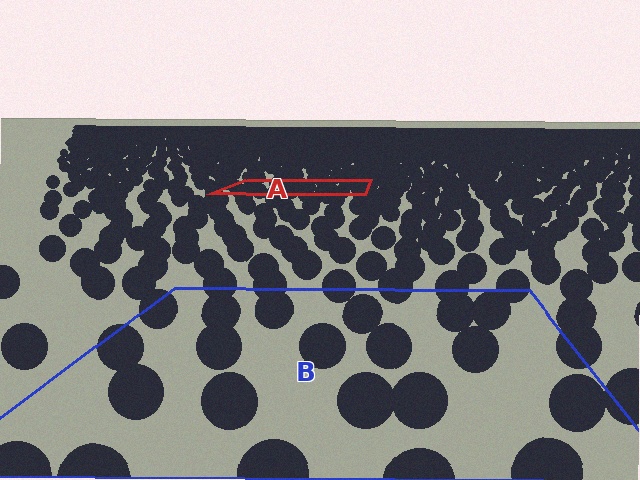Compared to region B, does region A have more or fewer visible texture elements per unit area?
Region A has more texture elements per unit area — they are packed more densely because it is farther away.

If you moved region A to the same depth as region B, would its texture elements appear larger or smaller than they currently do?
They would appear larger. At a closer depth, the same texture elements are projected at a bigger on-screen size.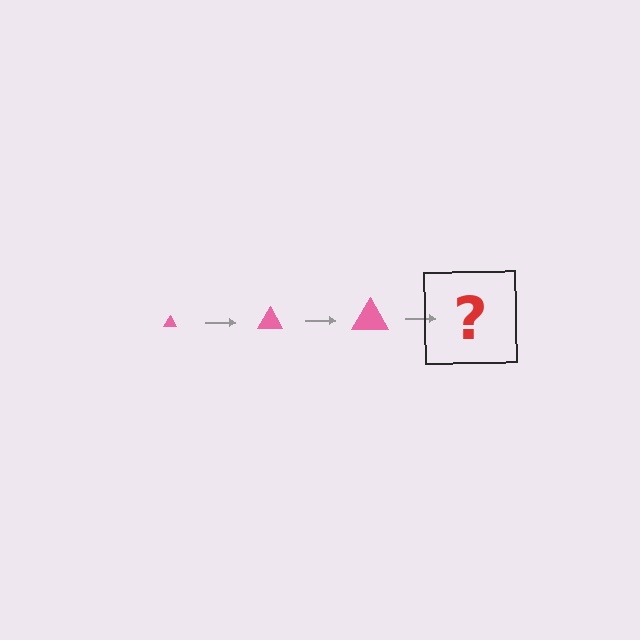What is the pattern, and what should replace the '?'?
The pattern is that the triangle gets progressively larger each step. The '?' should be a pink triangle, larger than the previous one.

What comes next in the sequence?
The next element should be a pink triangle, larger than the previous one.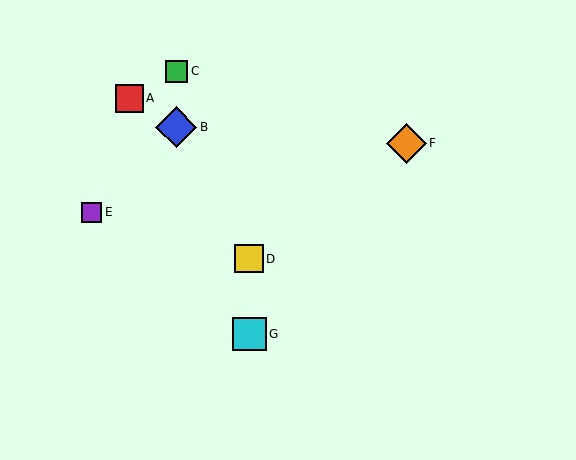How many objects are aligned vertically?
2 objects (B, C) are aligned vertically.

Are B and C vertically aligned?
Yes, both are at x≈176.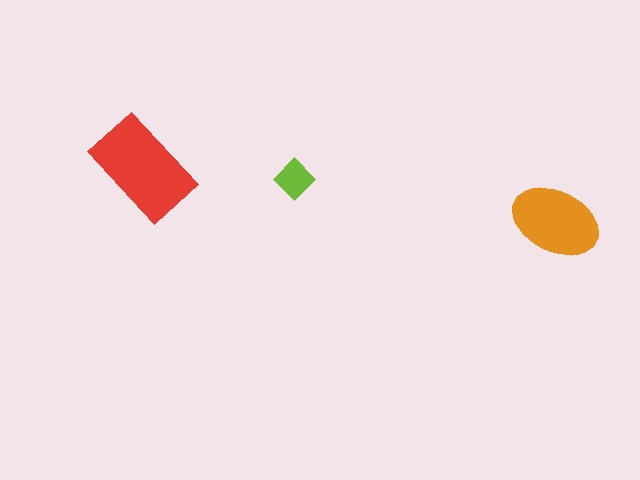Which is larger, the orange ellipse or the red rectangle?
The red rectangle.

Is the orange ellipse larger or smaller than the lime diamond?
Larger.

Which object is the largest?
The red rectangle.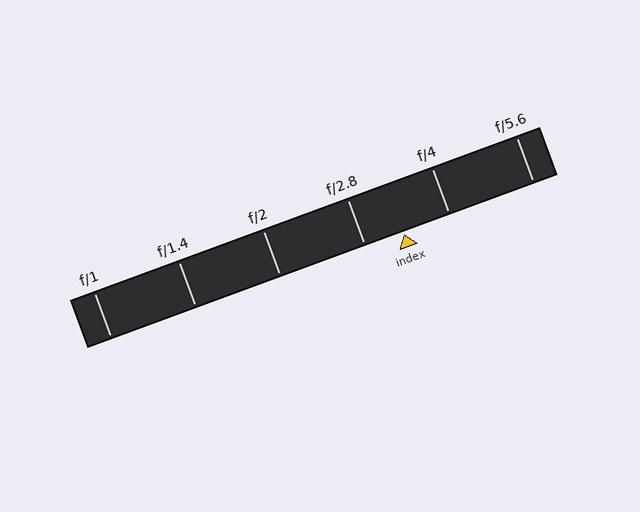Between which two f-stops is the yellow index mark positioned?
The index mark is between f/2.8 and f/4.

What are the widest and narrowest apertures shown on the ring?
The widest aperture shown is f/1 and the narrowest is f/5.6.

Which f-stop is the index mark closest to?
The index mark is closest to f/2.8.